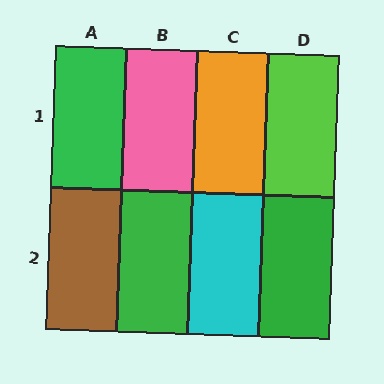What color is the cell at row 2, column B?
Green.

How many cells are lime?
1 cell is lime.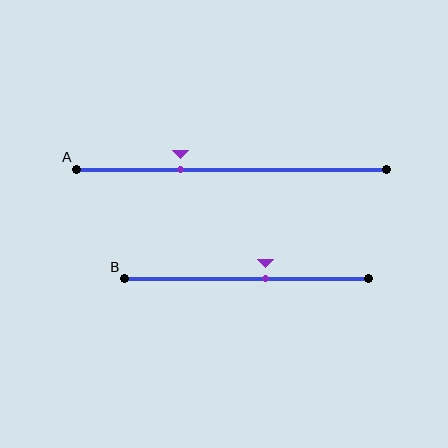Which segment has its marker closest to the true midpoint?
Segment B has its marker closest to the true midpoint.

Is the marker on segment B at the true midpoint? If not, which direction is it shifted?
No, the marker on segment B is shifted to the right by about 8% of the segment length.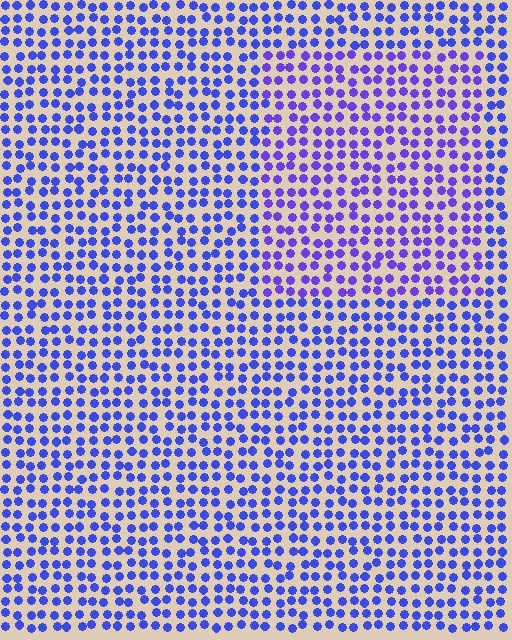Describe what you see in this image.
The image is filled with small blue elements in a uniform arrangement. A rectangle-shaped region is visible where the elements are tinted to a slightly different hue, forming a subtle color boundary.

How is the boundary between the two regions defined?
The boundary is defined purely by a slight shift in hue (about 24 degrees). Spacing, size, and orientation are identical on both sides.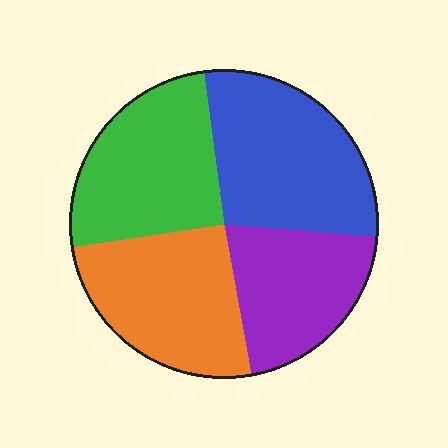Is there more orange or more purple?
Orange.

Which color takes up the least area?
Purple, at roughly 20%.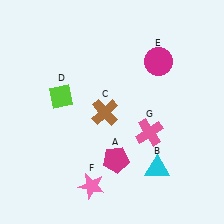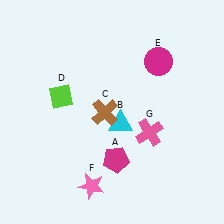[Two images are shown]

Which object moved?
The cyan triangle (B) moved up.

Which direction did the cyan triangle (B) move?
The cyan triangle (B) moved up.